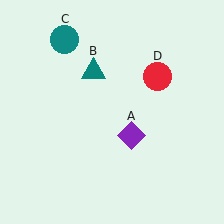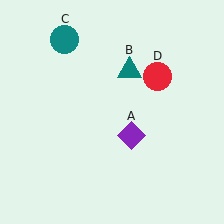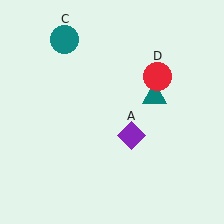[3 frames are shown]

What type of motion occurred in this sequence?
The teal triangle (object B) rotated clockwise around the center of the scene.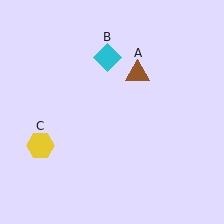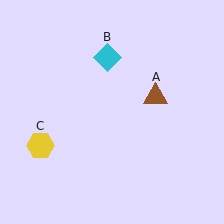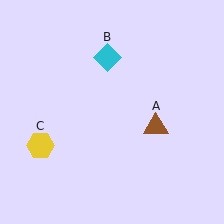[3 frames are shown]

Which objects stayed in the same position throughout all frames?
Cyan diamond (object B) and yellow hexagon (object C) remained stationary.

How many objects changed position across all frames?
1 object changed position: brown triangle (object A).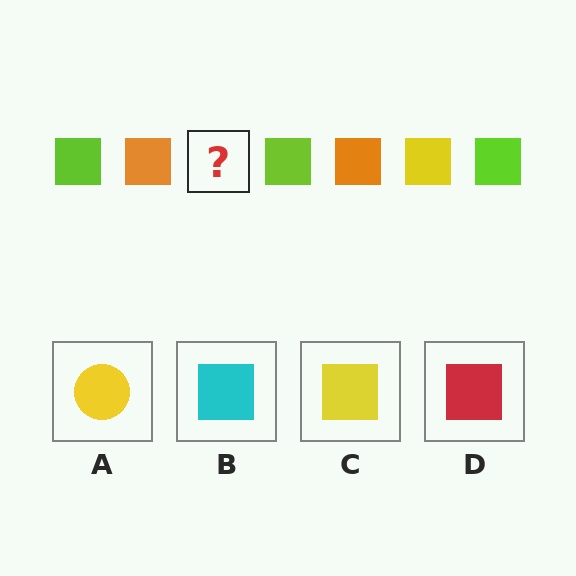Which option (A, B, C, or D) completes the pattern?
C.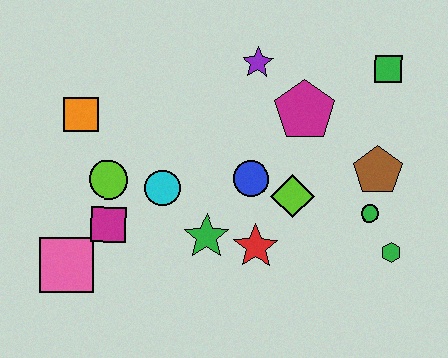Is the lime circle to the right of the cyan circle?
No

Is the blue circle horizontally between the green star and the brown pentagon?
Yes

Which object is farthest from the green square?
The pink square is farthest from the green square.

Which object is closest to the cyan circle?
The lime circle is closest to the cyan circle.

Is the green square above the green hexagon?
Yes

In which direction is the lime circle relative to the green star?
The lime circle is to the left of the green star.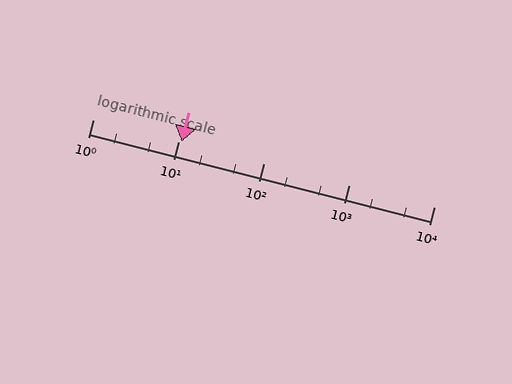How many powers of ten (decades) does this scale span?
The scale spans 4 decades, from 1 to 10000.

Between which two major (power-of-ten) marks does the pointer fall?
The pointer is between 10 and 100.